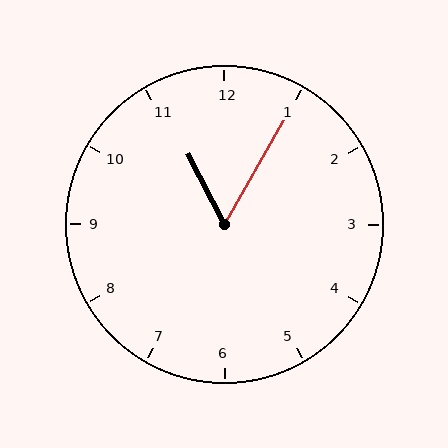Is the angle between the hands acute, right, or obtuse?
It is acute.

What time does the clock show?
11:05.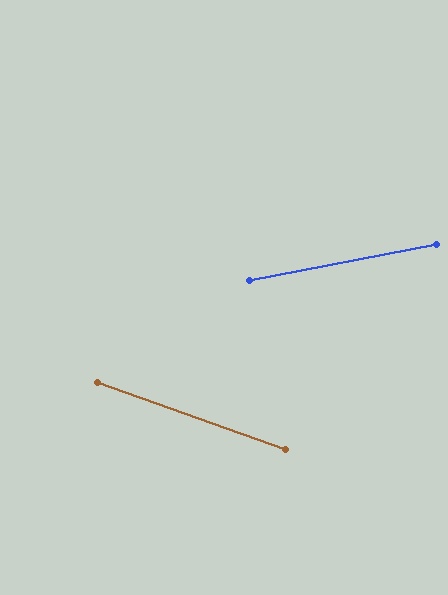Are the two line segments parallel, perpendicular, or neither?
Neither parallel nor perpendicular — they differ by about 30°.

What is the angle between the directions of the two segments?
Approximately 30 degrees.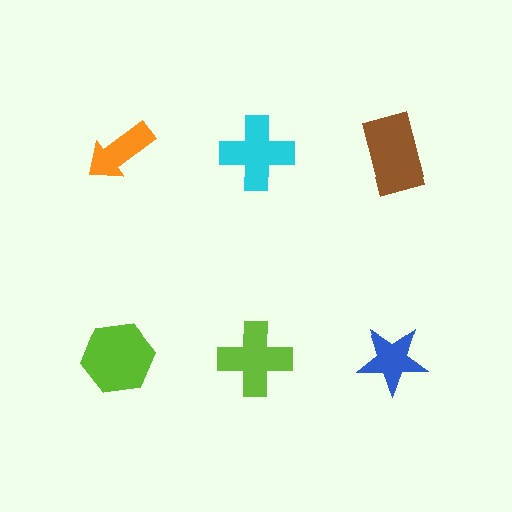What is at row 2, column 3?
A blue star.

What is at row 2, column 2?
A lime cross.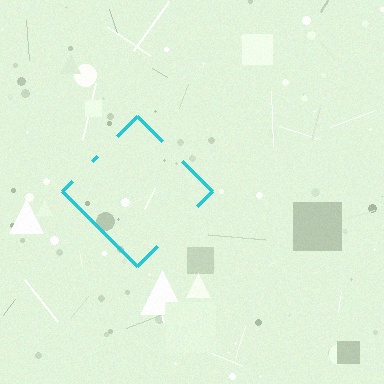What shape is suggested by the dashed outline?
The dashed outline suggests a diamond.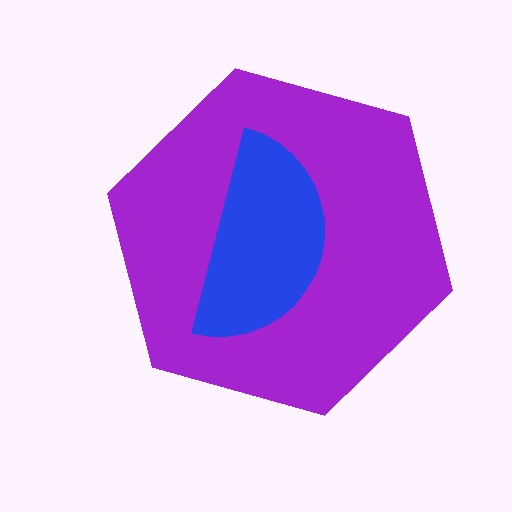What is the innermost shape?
The blue semicircle.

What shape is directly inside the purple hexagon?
The blue semicircle.